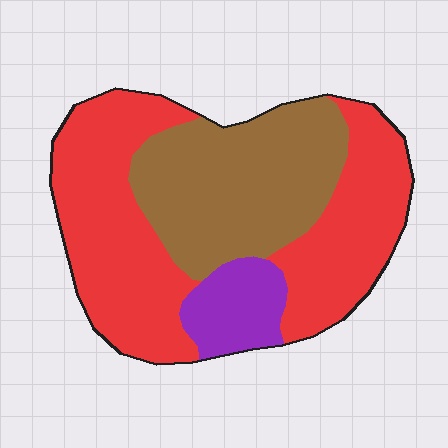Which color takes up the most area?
Red, at roughly 55%.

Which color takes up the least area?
Purple, at roughly 10%.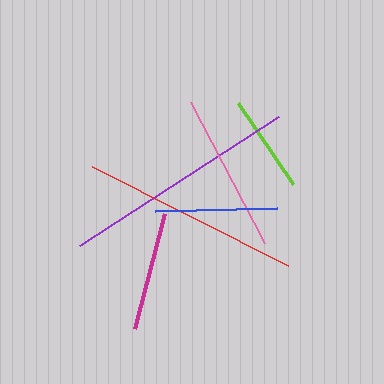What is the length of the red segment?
The red segment is approximately 220 pixels long.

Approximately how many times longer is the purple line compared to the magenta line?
The purple line is approximately 2.0 times the length of the magenta line.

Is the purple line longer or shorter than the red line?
The purple line is longer than the red line.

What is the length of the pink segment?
The pink segment is approximately 160 pixels long.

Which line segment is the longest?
The purple line is the longest at approximately 238 pixels.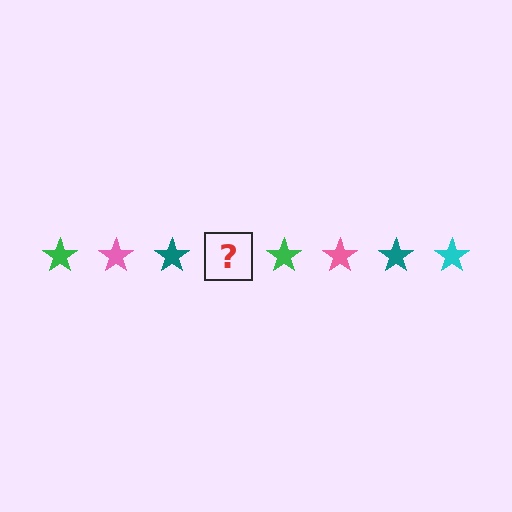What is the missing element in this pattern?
The missing element is a cyan star.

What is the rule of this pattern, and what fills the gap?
The rule is that the pattern cycles through green, pink, teal, cyan stars. The gap should be filled with a cyan star.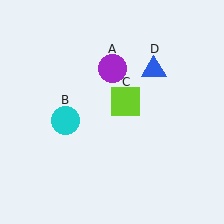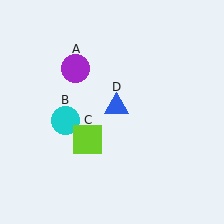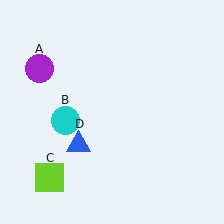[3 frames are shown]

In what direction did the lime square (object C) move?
The lime square (object C) moved down and to the left.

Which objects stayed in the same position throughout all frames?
Cyan circle (object B) remained stationary.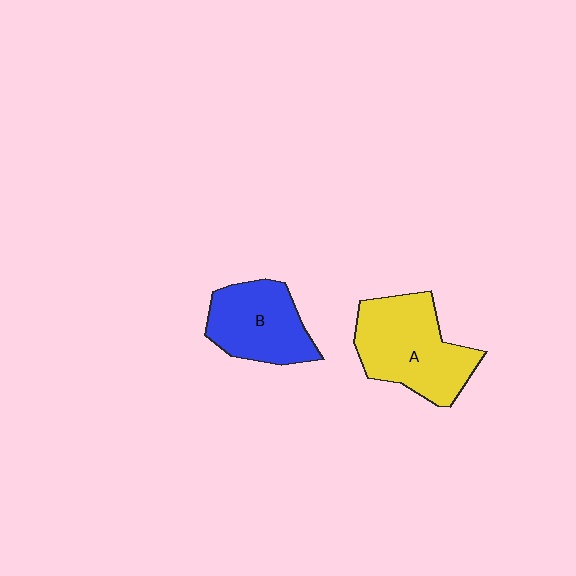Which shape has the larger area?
Shape A (yellow).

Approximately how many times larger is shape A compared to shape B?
Approximately 1.3 times.